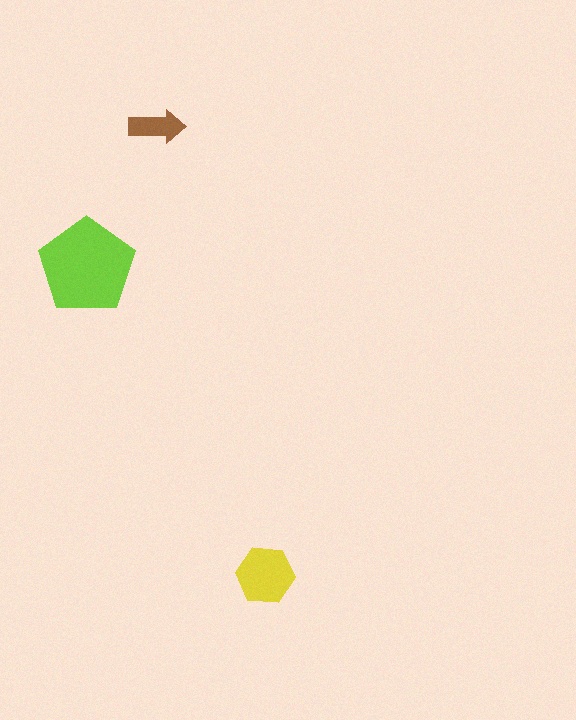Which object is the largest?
The lime pentagon.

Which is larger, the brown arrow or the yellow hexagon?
The yellow hexagon.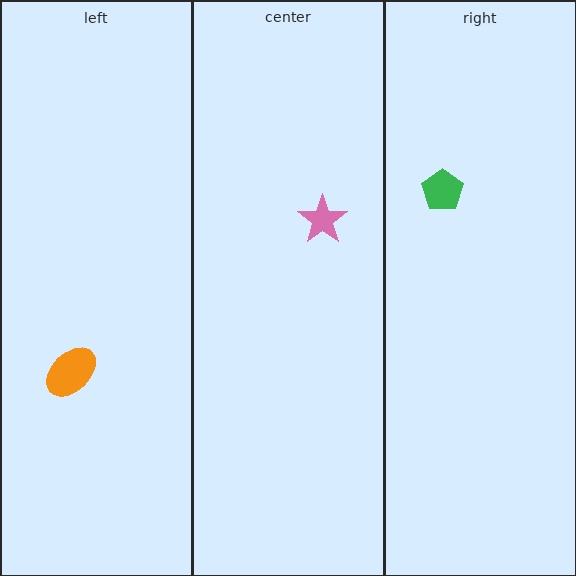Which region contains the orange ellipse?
The left region.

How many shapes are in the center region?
1.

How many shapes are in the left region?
1.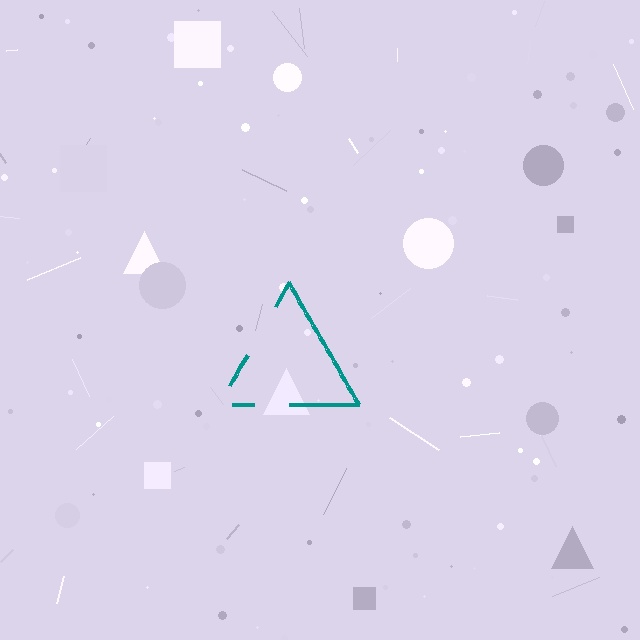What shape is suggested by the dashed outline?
The dashed outline suggests a triangle.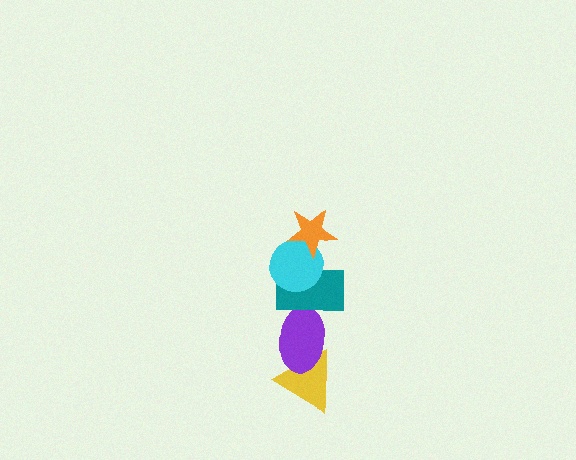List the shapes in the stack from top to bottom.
From top to bottom: the orange star, the cyan circle, the teal rectangle, the purple ellipse, the yellow triangle.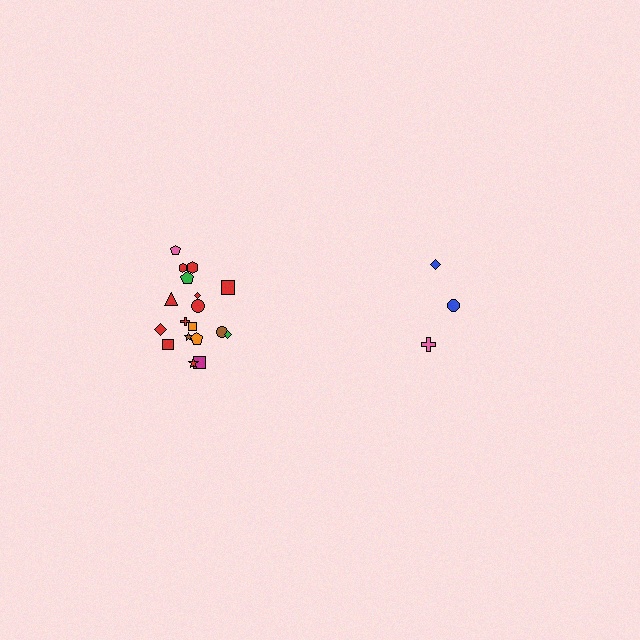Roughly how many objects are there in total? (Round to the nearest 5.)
Roughly 20 objects in total.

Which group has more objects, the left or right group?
The left group.